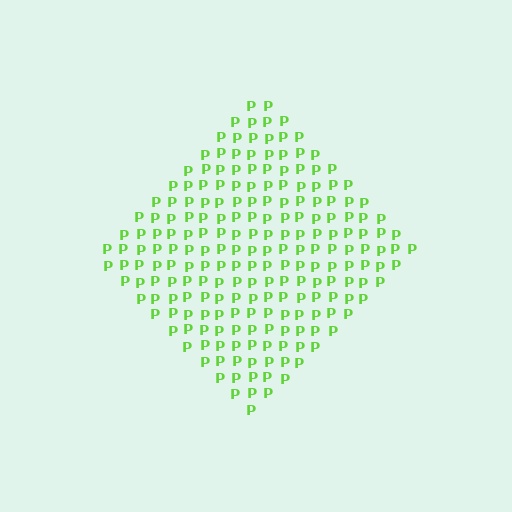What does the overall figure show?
The overall figure shows a diamond.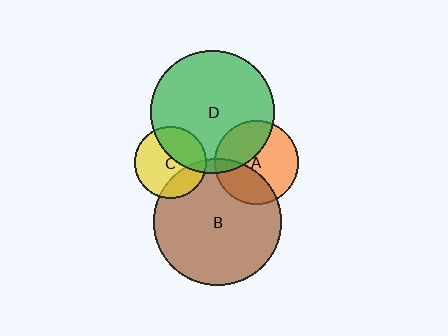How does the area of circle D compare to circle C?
Approximately 3.0 times.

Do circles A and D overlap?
Yes.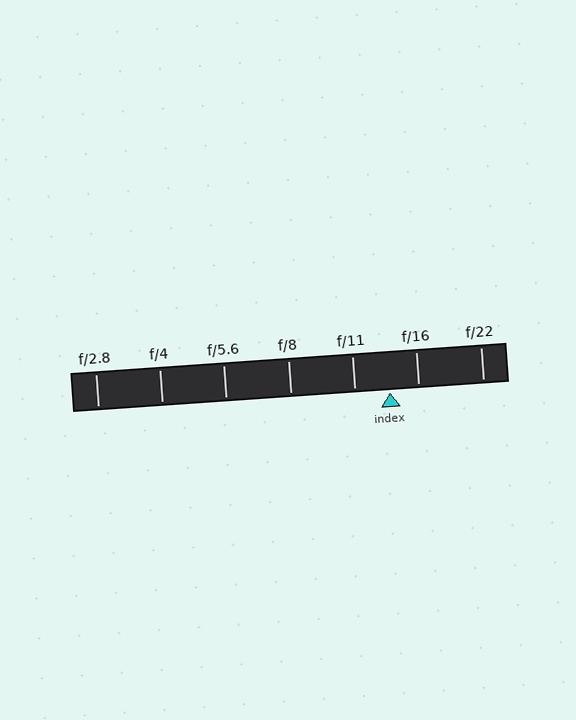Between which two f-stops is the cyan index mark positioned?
The index mark is between f/11 and f/16.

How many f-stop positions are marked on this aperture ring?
There are 7 f-stop positions marked.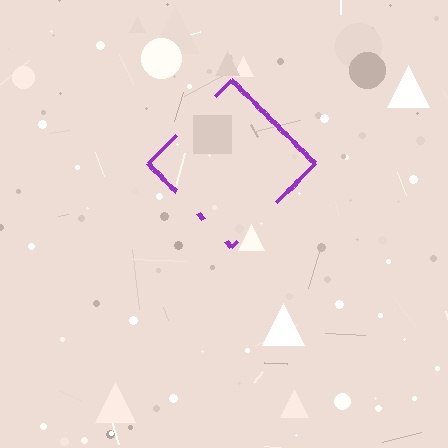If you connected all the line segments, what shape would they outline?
They would outline a diamond.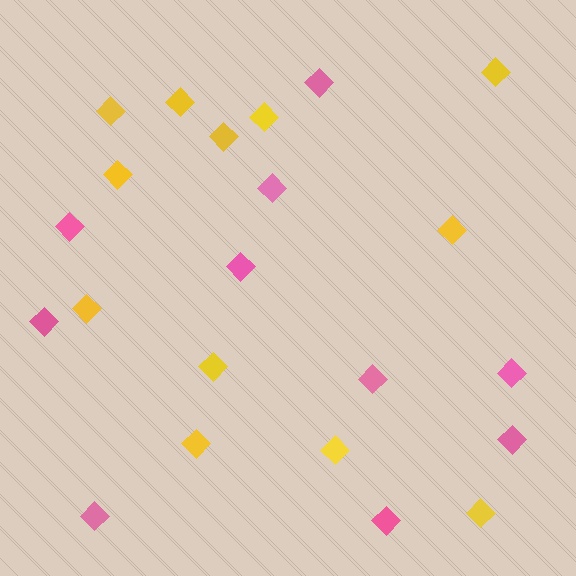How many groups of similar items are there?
There are 2 groups: one group of yellow diamonds (12) and one group of pink diamonds (10).